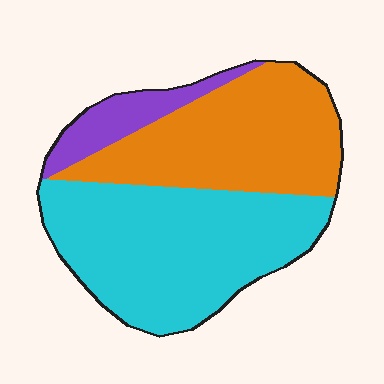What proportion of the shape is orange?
Orange covers around 40% of the shape.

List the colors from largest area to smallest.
From largest to smallest: cyan, orange, purple.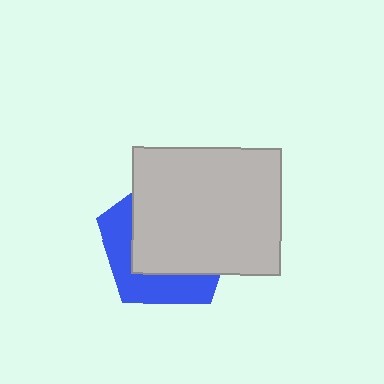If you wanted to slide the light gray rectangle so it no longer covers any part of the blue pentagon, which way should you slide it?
Slide it toward the upper-right — that is the most direct way to separate the two shapes.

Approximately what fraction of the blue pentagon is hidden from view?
Roughly 65% of the blue pentagon is hidden behind the light gray rectangle.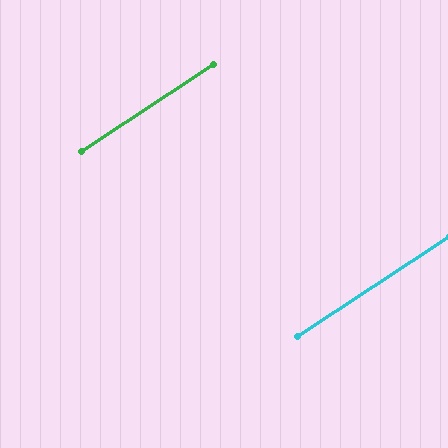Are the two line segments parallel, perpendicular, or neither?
Parallel — their directions differ by only 0.1°.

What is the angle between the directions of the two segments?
Approximately 0 degrees.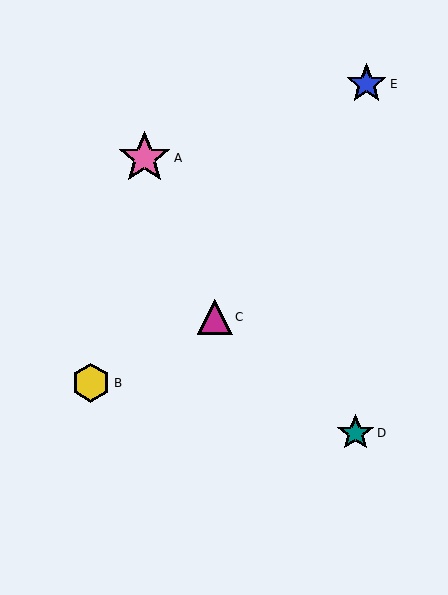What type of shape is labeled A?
Shape A is a pink star.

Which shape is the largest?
The pink star (labeled A) is the largest.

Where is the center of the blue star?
The center of the blue star is at (367, 84).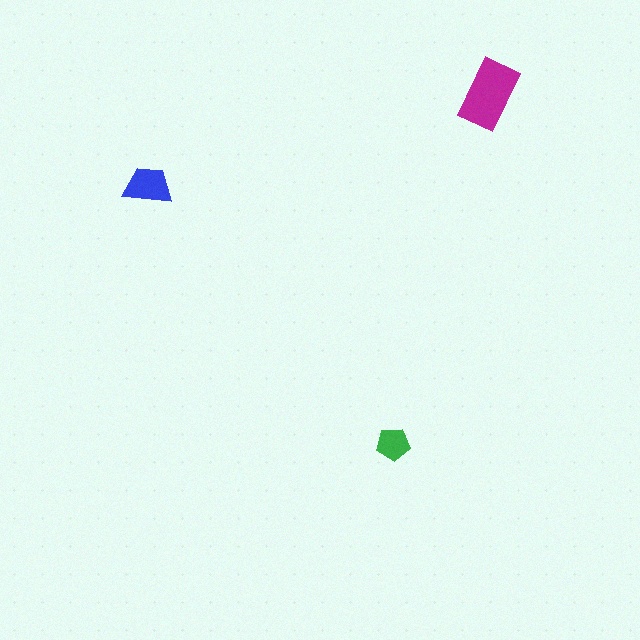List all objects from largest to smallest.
The magenta rectangle, the blue trapezoid, the green pentagon.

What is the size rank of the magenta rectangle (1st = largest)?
1st.